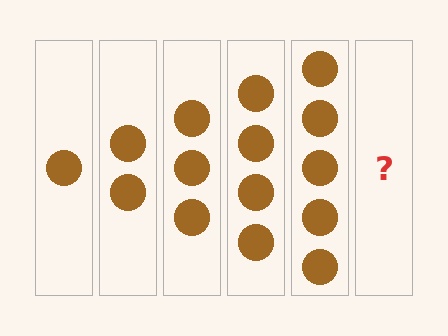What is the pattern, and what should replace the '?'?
The pattern is that each step adds one more circle. The '?' should be 6 circles.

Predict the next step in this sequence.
The next step is 6 circles.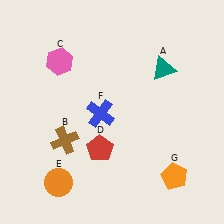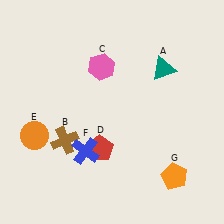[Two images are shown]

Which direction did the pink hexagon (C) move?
The pink hexagon (C) moved right.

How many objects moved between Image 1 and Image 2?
3 objects moved between the two images.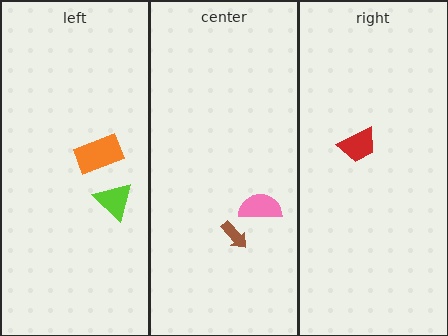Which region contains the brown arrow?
The center region.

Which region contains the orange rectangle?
The left region.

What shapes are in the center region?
The pink semicircle, the brown arrow.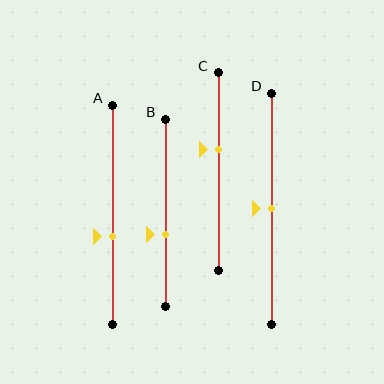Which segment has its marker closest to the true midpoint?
Segment D has its marker closest to the true midpoint.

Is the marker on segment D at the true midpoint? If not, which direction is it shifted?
Yes, the marker on segment D is at the true midpoint.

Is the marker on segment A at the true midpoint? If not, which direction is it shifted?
No, the marker on segment A is shifted downward by about 10% of the segment length.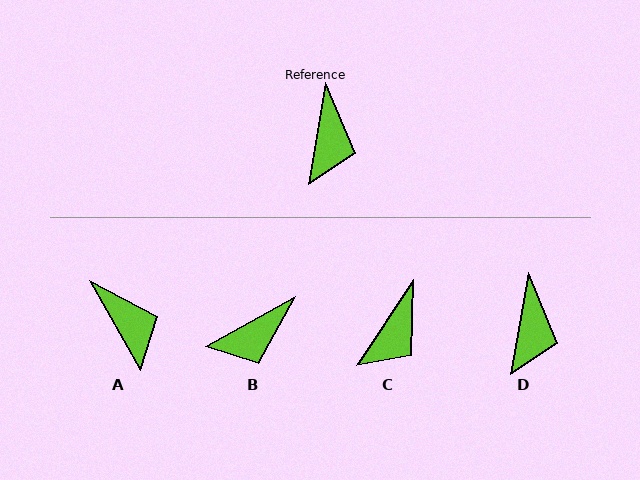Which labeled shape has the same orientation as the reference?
D.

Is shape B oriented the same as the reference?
No, it is off by about 51 degrees.